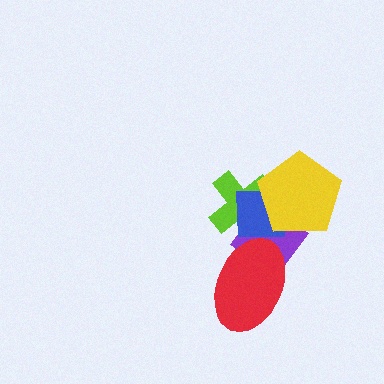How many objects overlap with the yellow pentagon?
3 objects overlap with the yellow pentagon.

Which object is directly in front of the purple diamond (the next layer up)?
The blue square is directly in front of the purple diamond.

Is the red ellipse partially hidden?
No, no other shape covers it.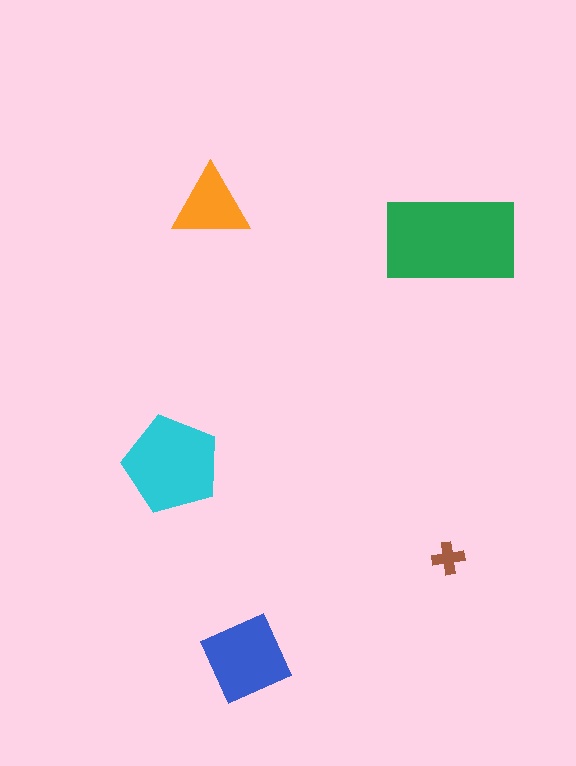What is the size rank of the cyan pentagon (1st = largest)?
2nd.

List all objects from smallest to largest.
The brown cross, the orange triangle, the blue diamond, the cyan pentagon, the green rectangle.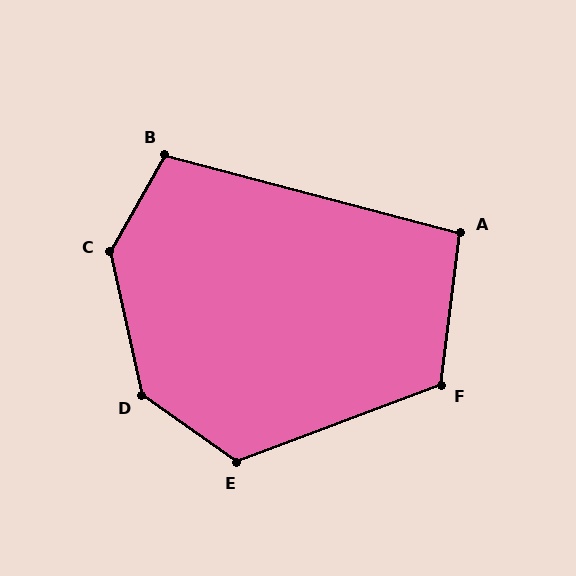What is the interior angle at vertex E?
Approximately 124 degrees (obtuse).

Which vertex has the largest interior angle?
C, at approximately 138 degrees.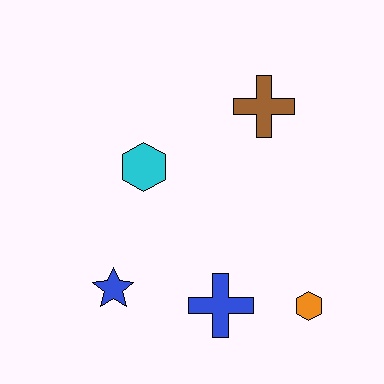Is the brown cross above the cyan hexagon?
Yes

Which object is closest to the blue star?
The blue cross is closest to the blue star.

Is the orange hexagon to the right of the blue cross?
Yes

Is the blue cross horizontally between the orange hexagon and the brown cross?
No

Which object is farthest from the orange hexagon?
The cyan hexagon is farthest from the orange hexagon.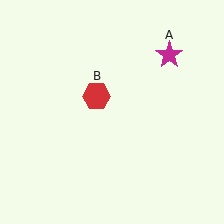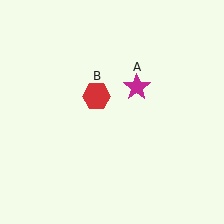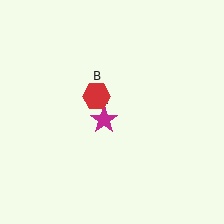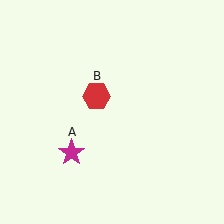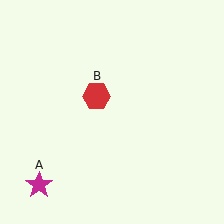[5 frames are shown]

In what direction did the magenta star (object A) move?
The magenta star (object A) moved down and to the left.